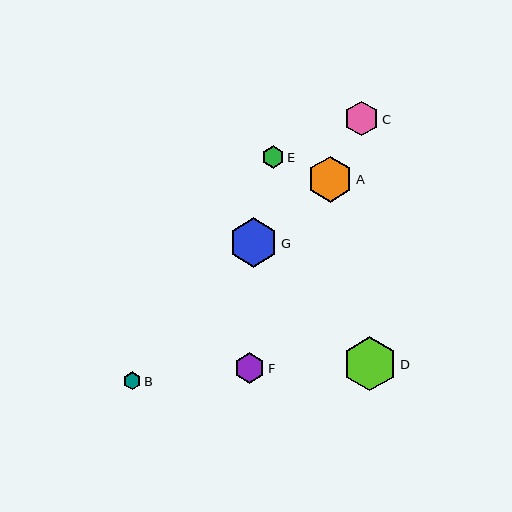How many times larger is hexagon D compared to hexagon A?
Hexagon D is approximately 1.2 times the size of hexagon A.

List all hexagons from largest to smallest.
From largest to smallest: D, G, A, C, F, E, B.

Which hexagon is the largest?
Hexagon D is the largest with a size of approximately 54 pixels.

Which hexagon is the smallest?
Hexagon B is the smallest with a size of approximately 18 pixels.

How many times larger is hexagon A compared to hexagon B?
Hexagon A is approximately 2.5 times the size of hexagon B.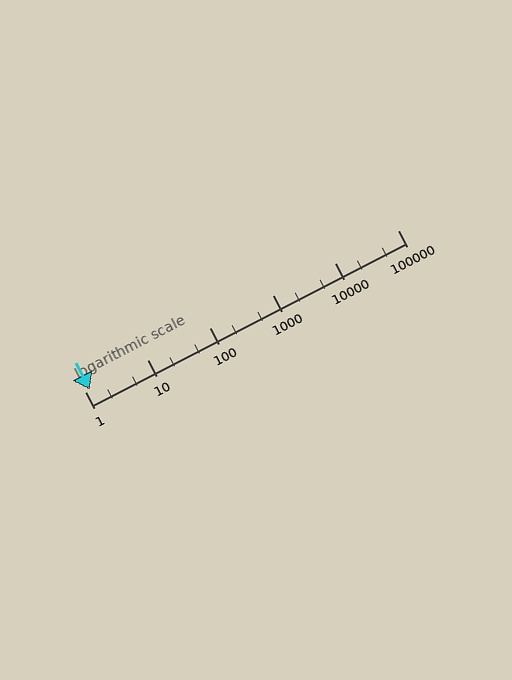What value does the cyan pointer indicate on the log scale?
The pointer indicates approximately 1.2.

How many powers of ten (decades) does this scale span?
The scale spans 5 decades, from 1 to 100000.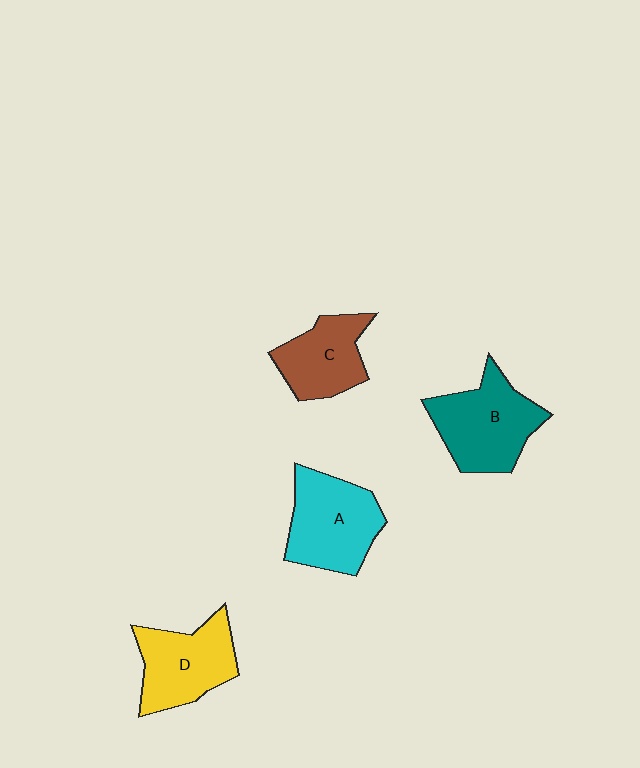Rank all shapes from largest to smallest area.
From largest to smallest: B (teal), A (cyan), D (yellow), C (brown).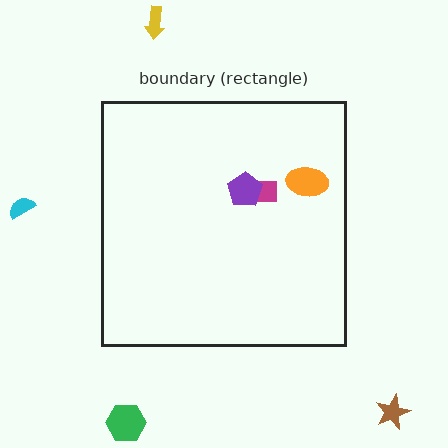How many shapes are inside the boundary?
3 inside, 4 outside.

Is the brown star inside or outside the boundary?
Outside.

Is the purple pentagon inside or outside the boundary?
Inside.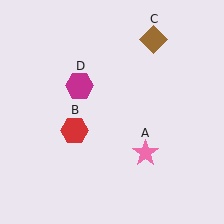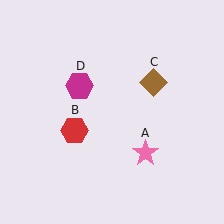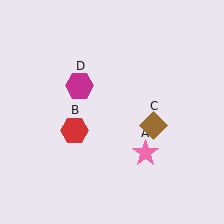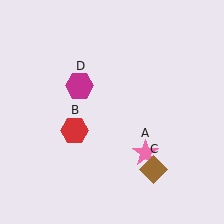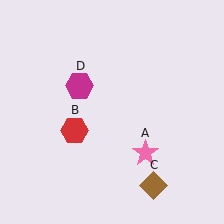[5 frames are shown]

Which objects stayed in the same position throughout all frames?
Pink star (object A) and red hexagon (object B) and magenta hexagon (object D) remained stationary.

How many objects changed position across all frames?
1 object changed position: brown diamond (object C).